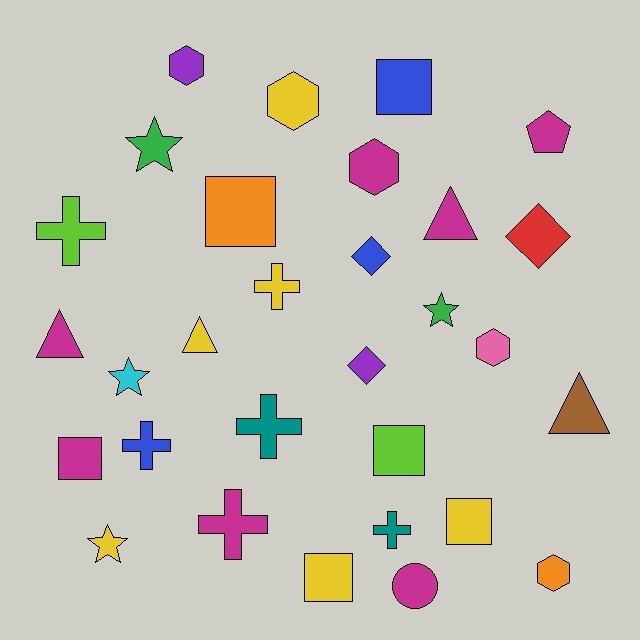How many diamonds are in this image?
There are 3 diamonds.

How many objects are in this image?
There are 30 objects.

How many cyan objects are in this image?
There is 1 cyan object.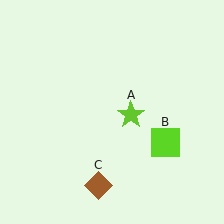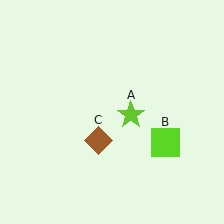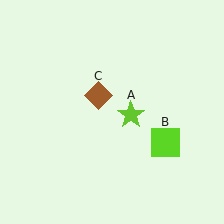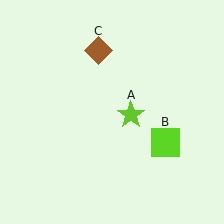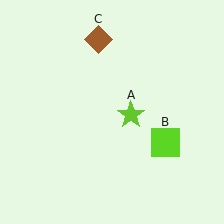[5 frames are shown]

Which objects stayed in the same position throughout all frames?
Lime star (object A) and lime square (object B) remained stationary.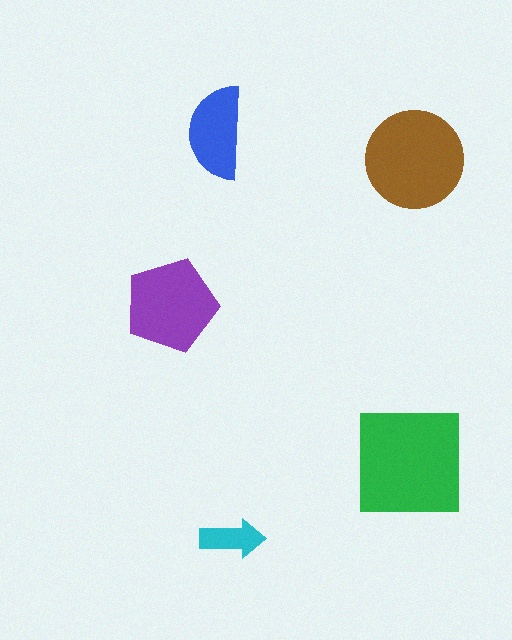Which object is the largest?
The green square.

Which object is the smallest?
The cyan arrow.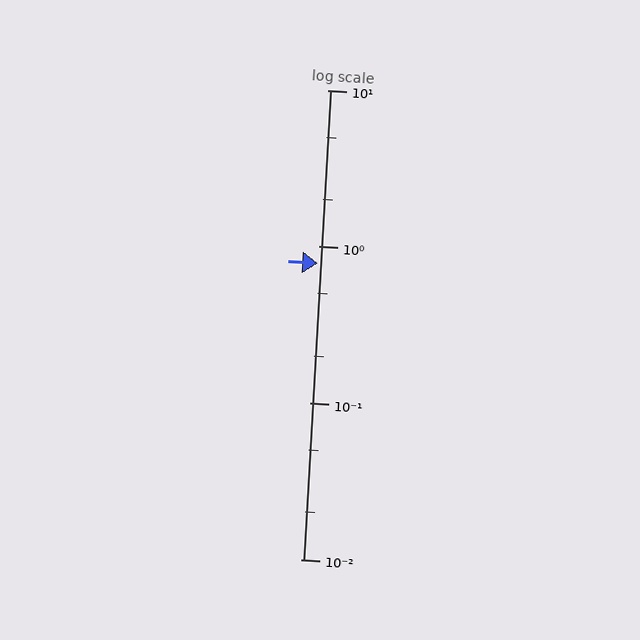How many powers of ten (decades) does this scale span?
The scale spans 3 decades, from 0.01 to 10.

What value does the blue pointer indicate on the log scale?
The pointer indicates approximately 0.78.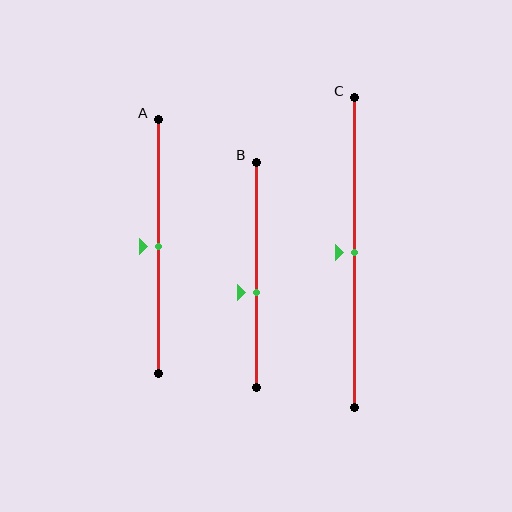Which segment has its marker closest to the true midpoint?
Segment A has its marker closest to the true midpoint.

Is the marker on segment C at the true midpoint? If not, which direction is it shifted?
Yes, the marker on segment C is at the true midpoint.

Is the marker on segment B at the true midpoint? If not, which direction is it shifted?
No, the marker on segment B is shifted downward by about 8% of the segment length.